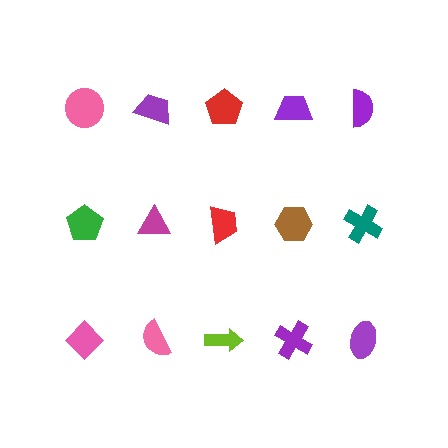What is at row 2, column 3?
A red trapezoid.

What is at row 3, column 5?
A purple ellipse.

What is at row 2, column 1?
A green pentagon.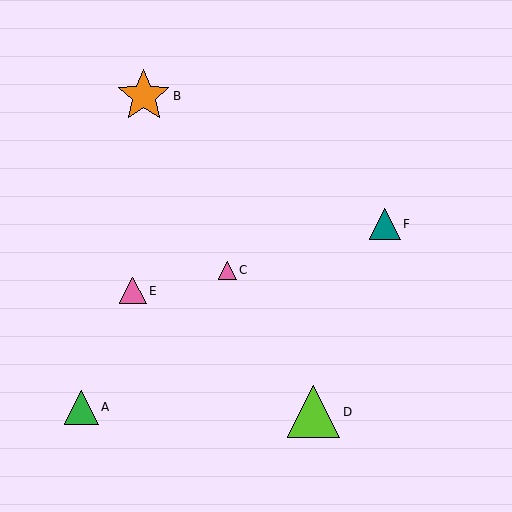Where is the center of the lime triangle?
The center of the lime triangle is at (314, 412).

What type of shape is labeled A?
Shape A is a green triangle.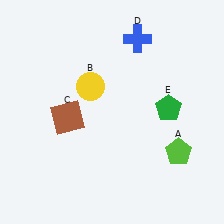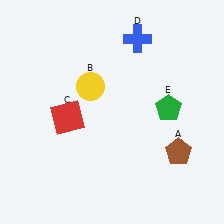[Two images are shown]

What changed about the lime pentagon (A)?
In Image 1, A is lime. In Image 2, it changed to brown.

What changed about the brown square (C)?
In Image 1, C is brown. In Image 2, it changed to red.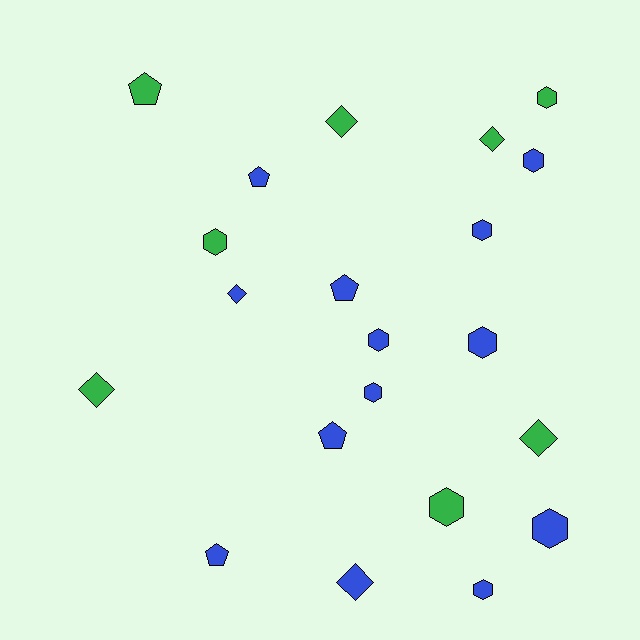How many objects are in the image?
There are 21 objects.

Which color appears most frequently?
Blue, with 13 objects.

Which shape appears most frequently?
Hexagon, with 10 objects.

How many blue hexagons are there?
There are 7 blue hexagons.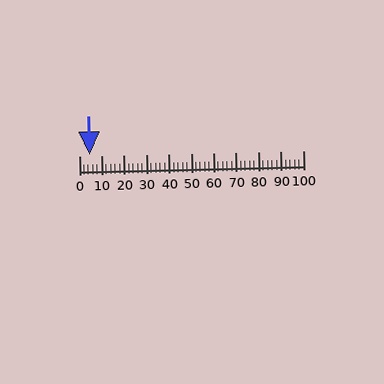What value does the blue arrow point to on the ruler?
The blue arrow points to approximately 5.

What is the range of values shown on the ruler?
The ruler shows values from 0 to 100.